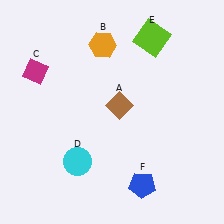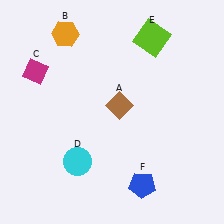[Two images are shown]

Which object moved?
The orange hexagon (B) moved left.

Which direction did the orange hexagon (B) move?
The orange hexagon (B) moved left.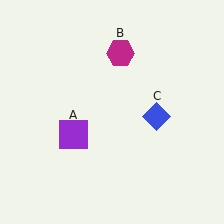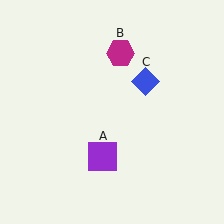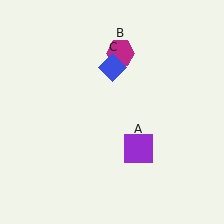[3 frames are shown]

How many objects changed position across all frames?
2 objects changed position: purple square (object A), blue diamond (object C).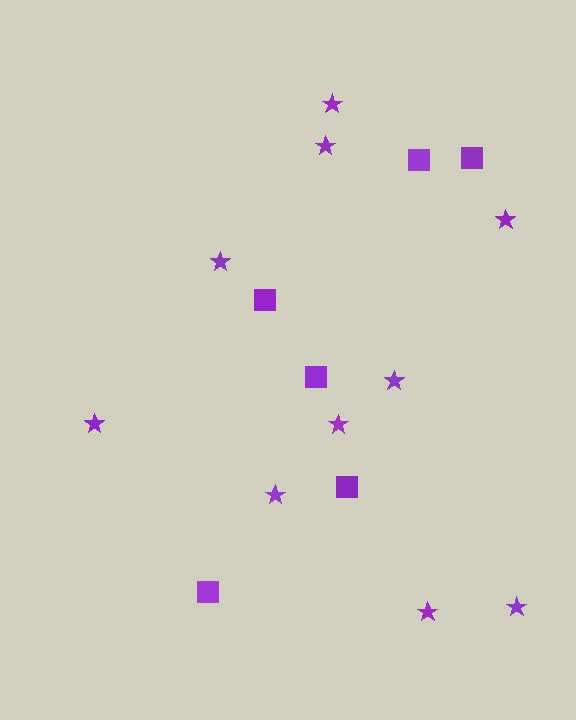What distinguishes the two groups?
There are 2 groups: one group of stars (10) and one group of squares (6).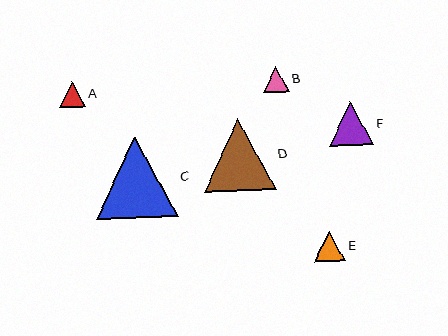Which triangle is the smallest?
Triangle A is the smallest with a size of approximately 26 pixels.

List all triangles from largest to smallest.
From largest to smallest: C, D, F, E, B, A.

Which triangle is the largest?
Triangle C is the largest with a size of approximately 82 pixels.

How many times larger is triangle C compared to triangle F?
Triangle C is approximately 1.8 times the size of triangle F.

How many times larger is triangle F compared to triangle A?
Triangle F is approximately 1.7 times the size of triangle A.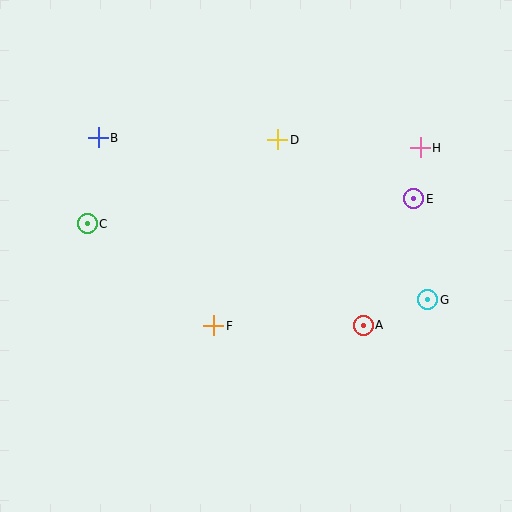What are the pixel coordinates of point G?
Point G is at (428, 300).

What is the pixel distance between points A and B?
The distance between A and B is 324 pixels.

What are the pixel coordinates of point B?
Point B is at (98, 138).